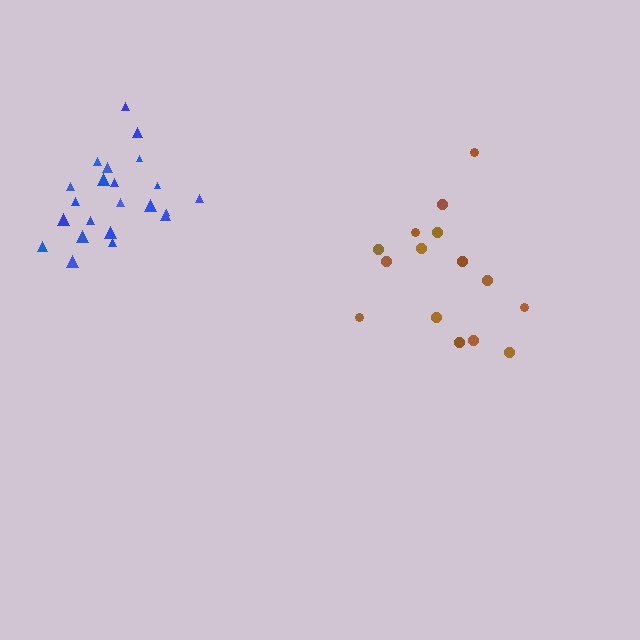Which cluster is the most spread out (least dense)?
Brown.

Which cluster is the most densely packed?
Blue.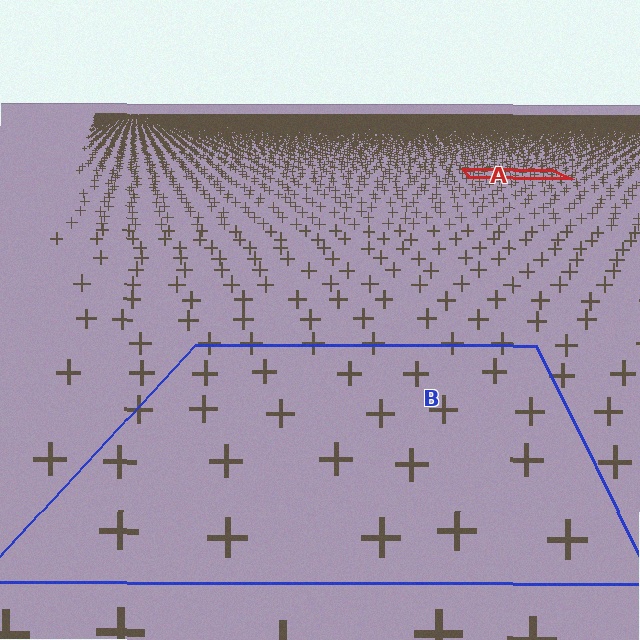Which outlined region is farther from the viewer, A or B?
Region A is farther from the viewer — the texture elements inside it appear smaller and more densely packed.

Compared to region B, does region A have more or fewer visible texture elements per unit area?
Region A has more texture elements per unit area — they are packed more densely because it is farther away.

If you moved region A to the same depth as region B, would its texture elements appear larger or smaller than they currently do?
They would appear larger. At a closer depth, the same texture elements are projected at a bigger on-screen size.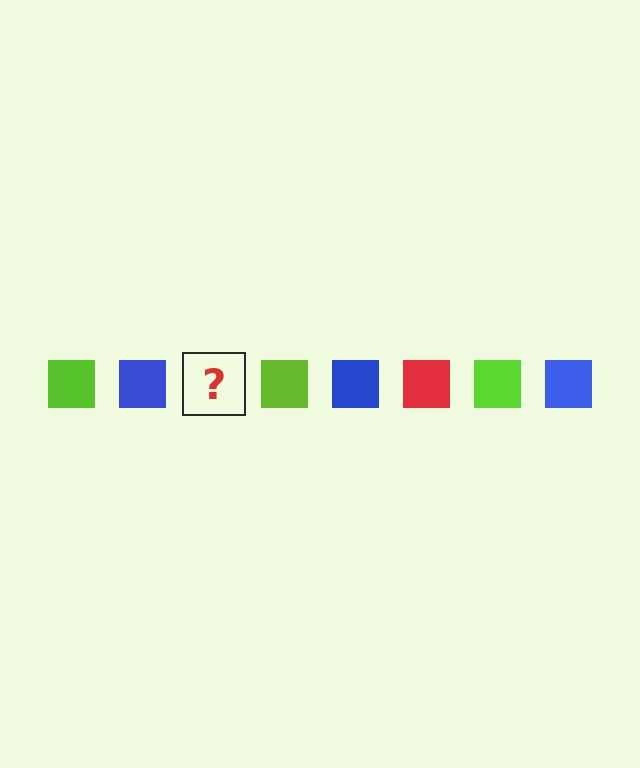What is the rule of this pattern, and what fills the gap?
The rule is that the pattern cycles through lime, blue, red squares. The gap should be filled with a red square.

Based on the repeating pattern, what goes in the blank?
The blank should be a red square.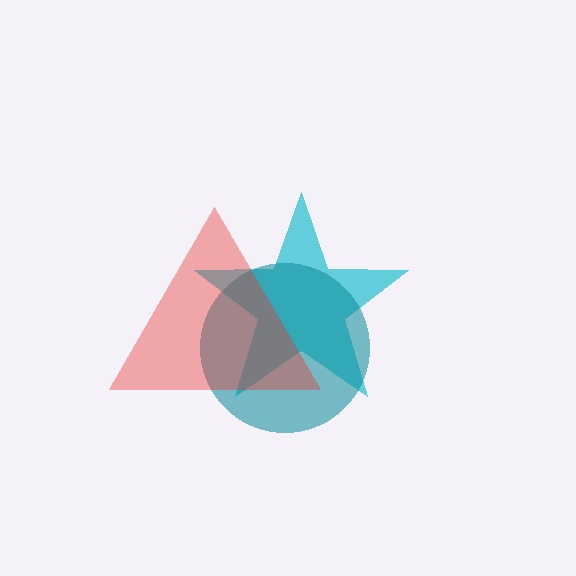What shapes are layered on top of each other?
The layered shapes are: a cyan star, a teal circle, a red triangle.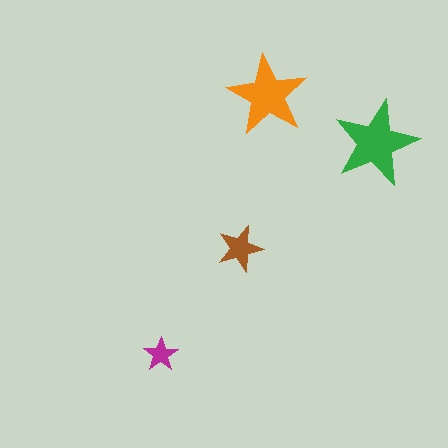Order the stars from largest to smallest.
the green one, the orange one, the brown one, the magenta one.